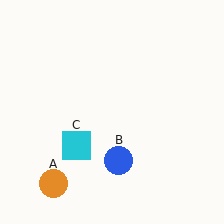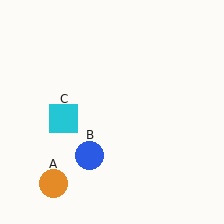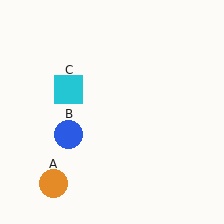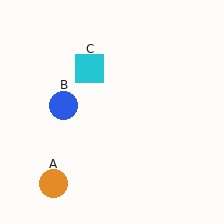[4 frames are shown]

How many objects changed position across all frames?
2 objects changed position: blue circle (object B), cyan square (object C).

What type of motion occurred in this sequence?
The blue circle (object B), cyan square (object C) rotated clockwise around the center of the scene.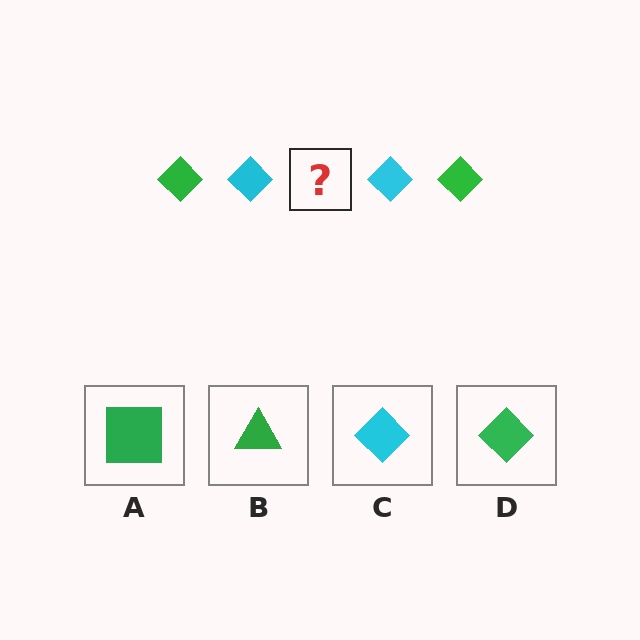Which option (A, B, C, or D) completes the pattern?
D.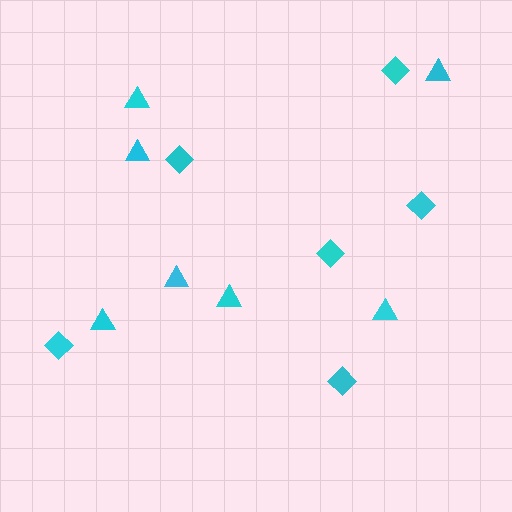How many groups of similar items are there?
There are 2 groups: one group of triangles (7) and one group of diamonds (6).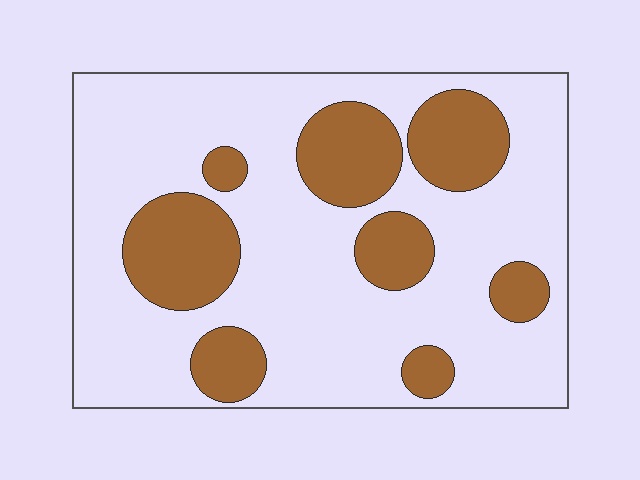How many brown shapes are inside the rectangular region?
8.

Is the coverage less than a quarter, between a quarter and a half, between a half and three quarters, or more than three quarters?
Between a quarter and a half.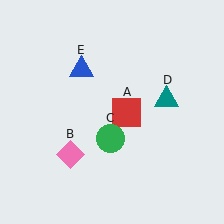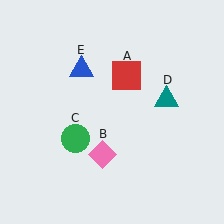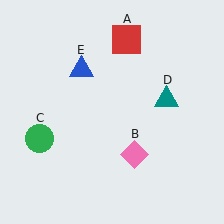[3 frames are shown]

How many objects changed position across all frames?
3 objects changed position: red square (object A), pink diamond (object B), green circle (object C).